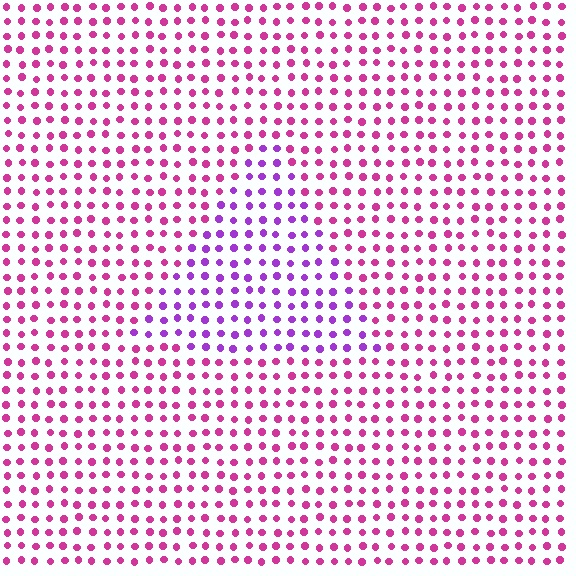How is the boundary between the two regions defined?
The boundary is defined purely by a slight shift in hue (about 39 degrees). Spacing, size, and orientation are identical on both sides.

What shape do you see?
I see a triangle.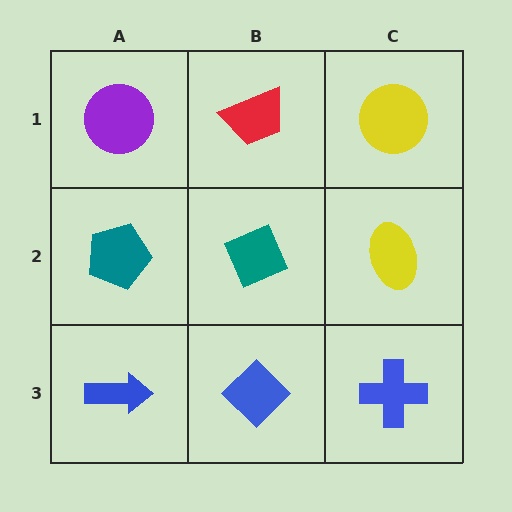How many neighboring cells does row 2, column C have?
3.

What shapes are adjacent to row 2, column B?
A red trapezoid (row 1, column B), a blue diamond (row 3, column B), a teal pentagon (row 2, column A), a yellow ellipse (row 2, column C).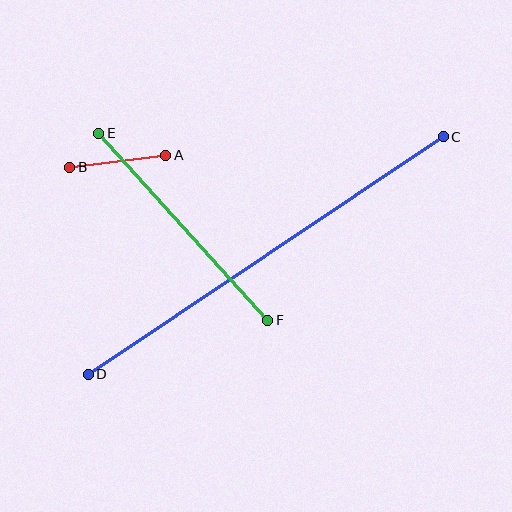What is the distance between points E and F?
The distance is approximately 252 pixels.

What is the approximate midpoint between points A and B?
The midpoint is at approximately (118, 161) pixels.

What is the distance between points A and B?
The distance is approximately 96 pixels.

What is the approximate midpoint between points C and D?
The midpoint is at approximately (266, 255) pixels.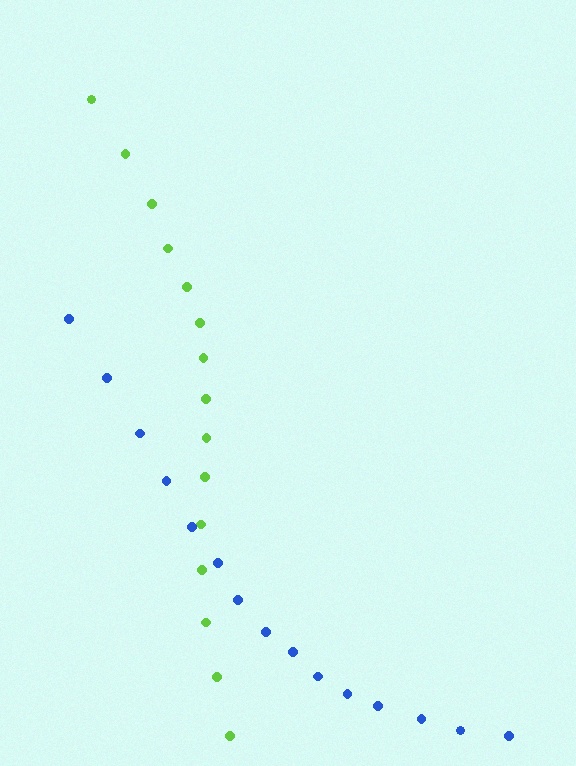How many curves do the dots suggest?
There are 2 distinct paths.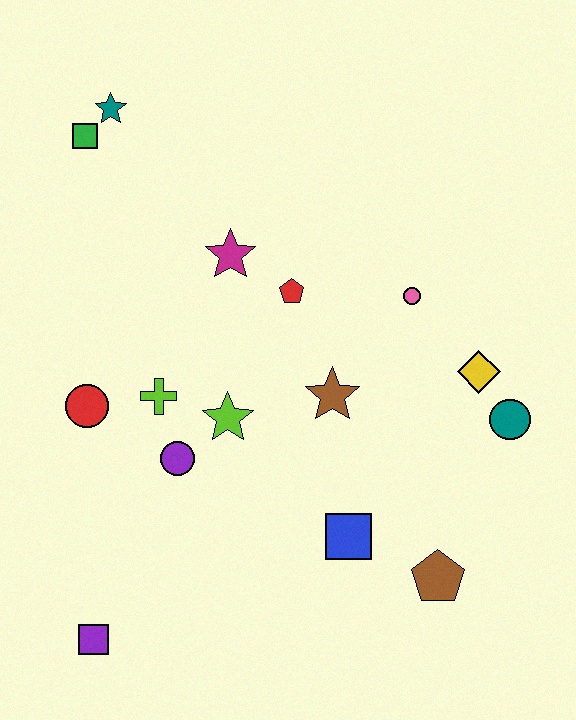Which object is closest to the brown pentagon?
The blue square is closest to the brown pentagon.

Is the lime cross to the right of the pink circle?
No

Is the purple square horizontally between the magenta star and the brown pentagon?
No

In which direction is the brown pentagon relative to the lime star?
The brown pentagon is to the right of the lime star.